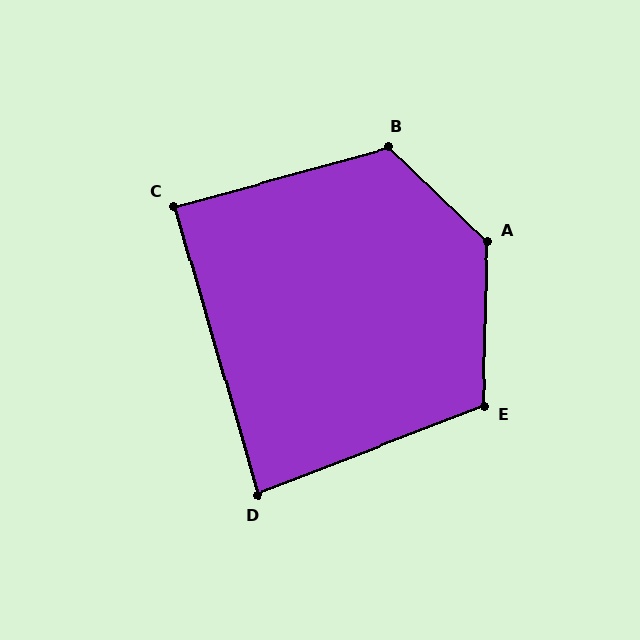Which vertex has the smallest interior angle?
D, at approximately 85 degrees.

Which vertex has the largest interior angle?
A, at approximately 132 degrees.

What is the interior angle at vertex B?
Approximately 122 degrees (obtuse).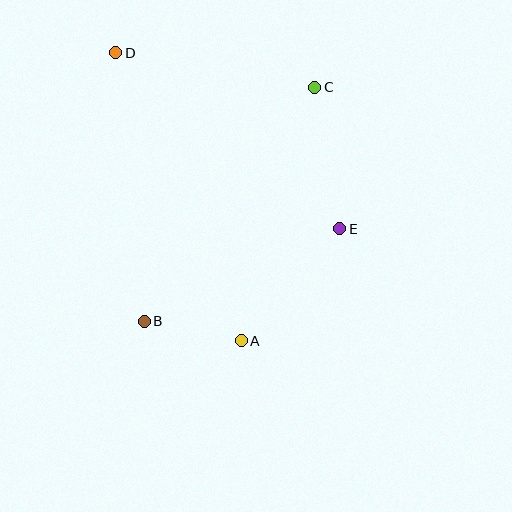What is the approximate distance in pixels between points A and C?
The distance between A and C is approximately 264 pixels.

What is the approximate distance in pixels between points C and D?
The distance between C and D is approximately 202 pixels.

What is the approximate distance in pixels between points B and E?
The distance between B and E is approximately 216 pixels.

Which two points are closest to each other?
Points A and B are closest to each other.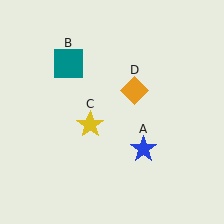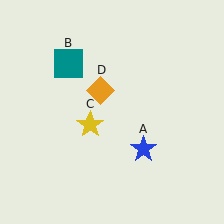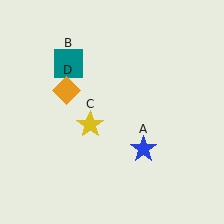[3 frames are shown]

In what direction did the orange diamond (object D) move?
The orange diamond (object D) moved left.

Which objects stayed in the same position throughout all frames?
Blue star (object A) and teal square (object B) and yellow star (object C) remained stationary.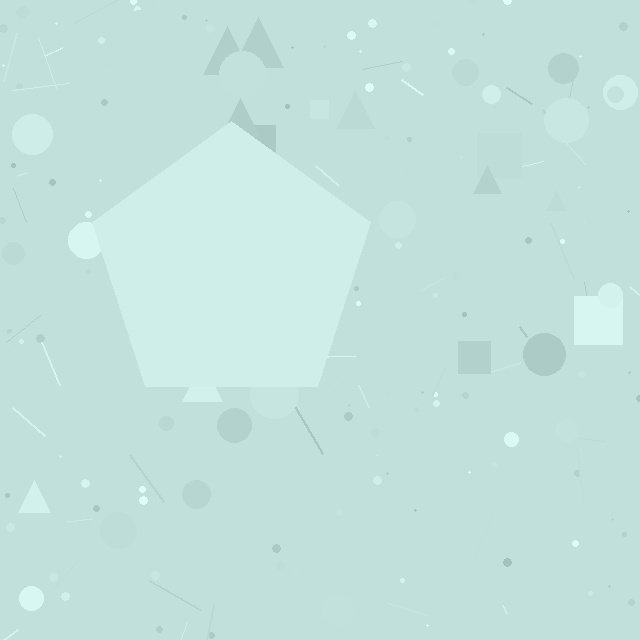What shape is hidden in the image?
A pentagon is hidden in the image.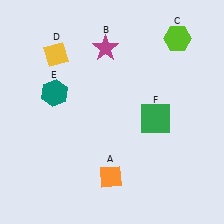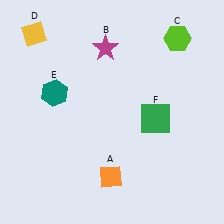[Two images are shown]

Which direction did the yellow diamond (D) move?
The yellow diamond (D) moved left.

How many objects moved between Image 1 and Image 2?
1 object moved between the two images.